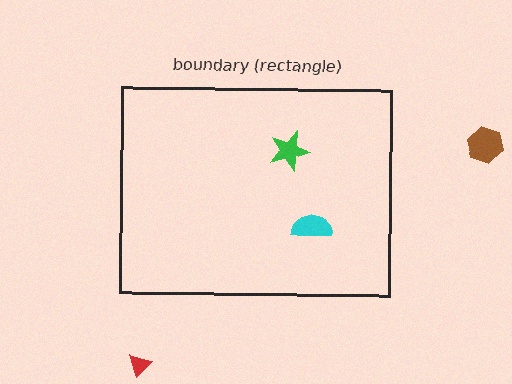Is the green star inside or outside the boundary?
Inside.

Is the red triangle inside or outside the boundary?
Outside.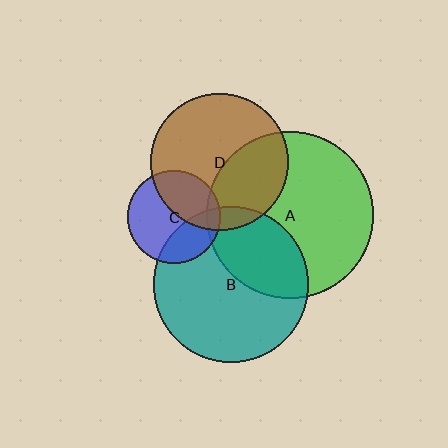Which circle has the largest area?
Circle A (green).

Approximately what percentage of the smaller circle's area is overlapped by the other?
Approximately 35%.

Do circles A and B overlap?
Yes.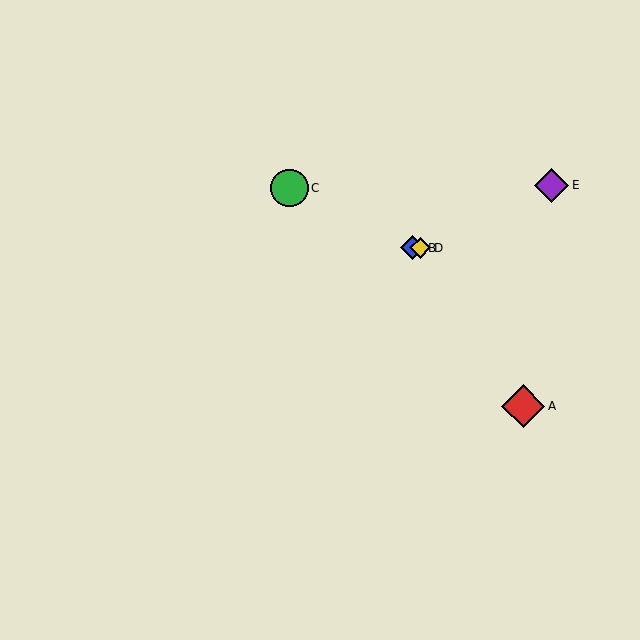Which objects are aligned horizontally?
Objects B, D are aligned horizontally.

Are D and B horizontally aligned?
Yes, both are at y≈248.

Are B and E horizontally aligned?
No, B is at y≈248 and E is at y≈185.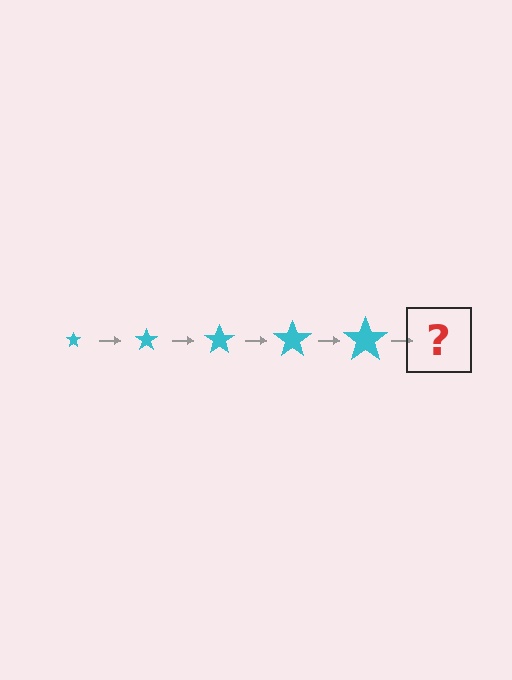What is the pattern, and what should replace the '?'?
The pattern is that the star gets progressively larger each step. The '?' should be a cyan star, larger than the previous one.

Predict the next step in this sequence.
The next step is a cyan star, larger than the previous one.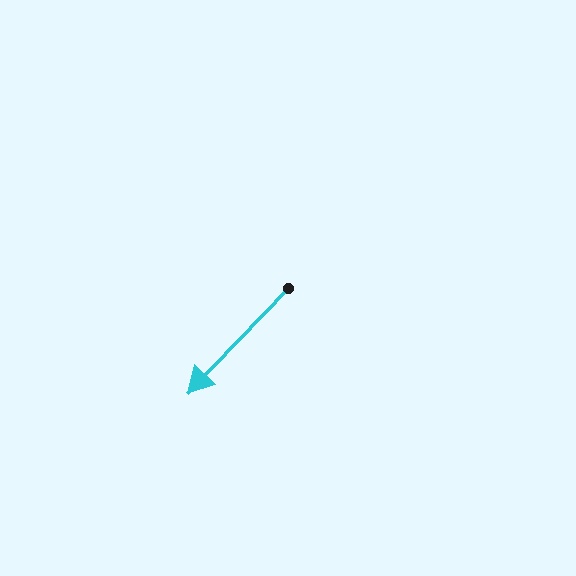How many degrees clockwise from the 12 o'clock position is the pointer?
Approximately 224 degrees.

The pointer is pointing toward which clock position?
Roughly 7 o'clock.